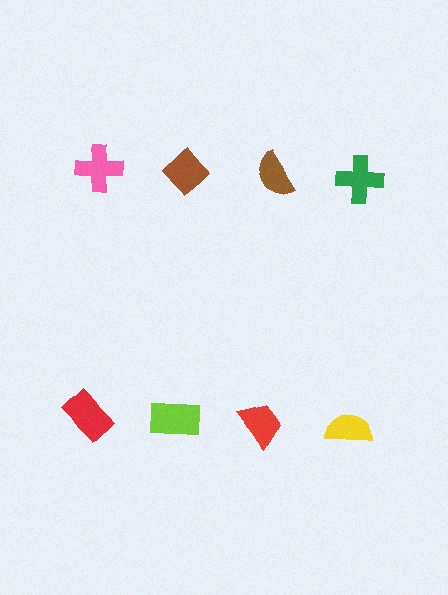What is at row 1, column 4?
A green cross.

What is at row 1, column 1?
A pink cross.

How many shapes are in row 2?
4 shapes.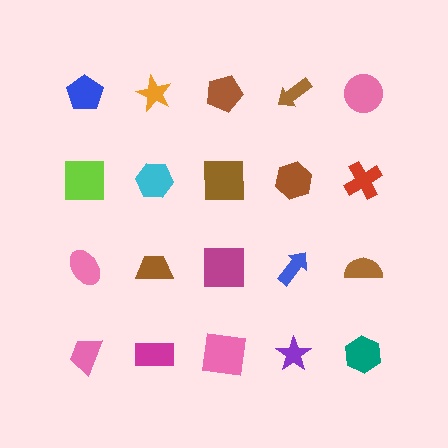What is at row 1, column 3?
A brown pentagon.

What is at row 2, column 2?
A cyan hexagon.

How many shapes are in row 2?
5 shapes.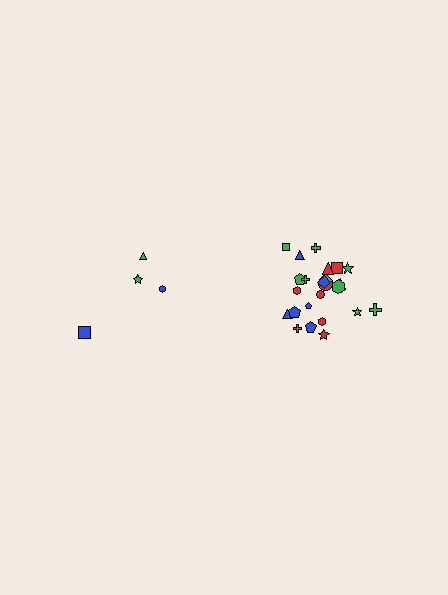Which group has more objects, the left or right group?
The right group.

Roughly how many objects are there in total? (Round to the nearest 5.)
Roughly 30 objects in total.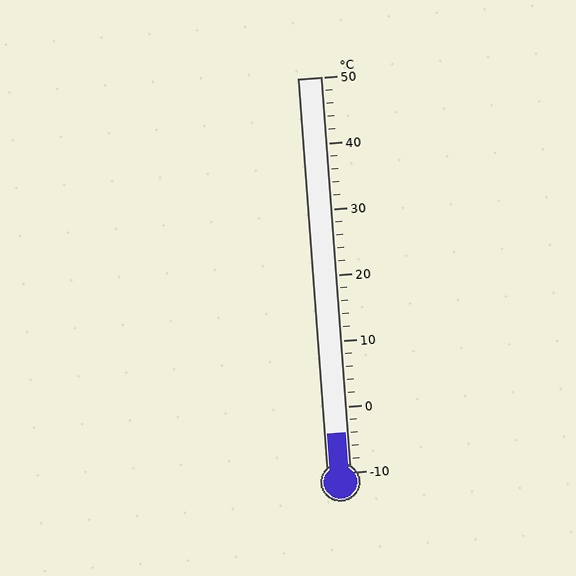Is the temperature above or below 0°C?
The temperature is below 0°C.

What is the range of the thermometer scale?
The thermometer scale ranges from -10°C to 50°C.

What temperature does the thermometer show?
The thermometer shows approximately -4°C.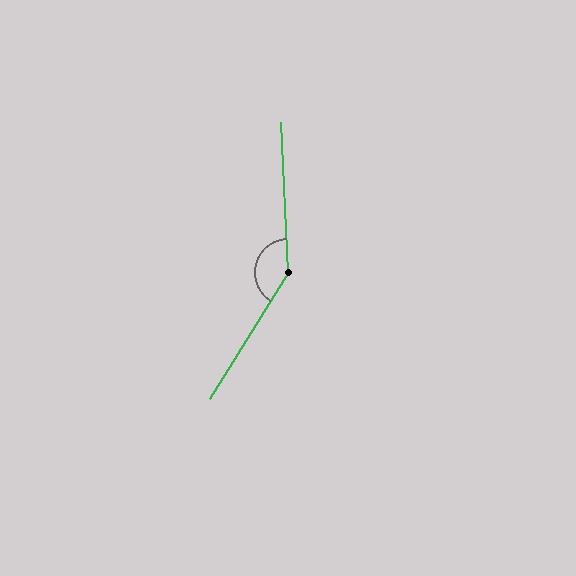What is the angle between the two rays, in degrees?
Approximately 145 degrees.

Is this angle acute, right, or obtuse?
It is obtuse.